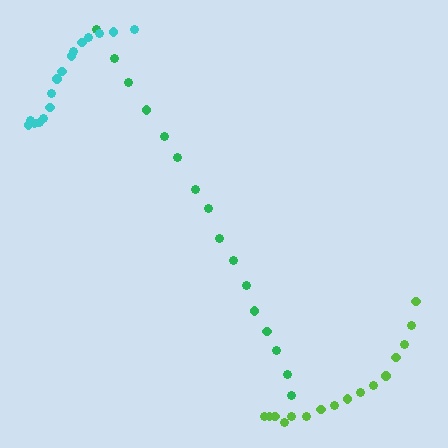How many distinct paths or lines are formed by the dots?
There are 3 distinct paths.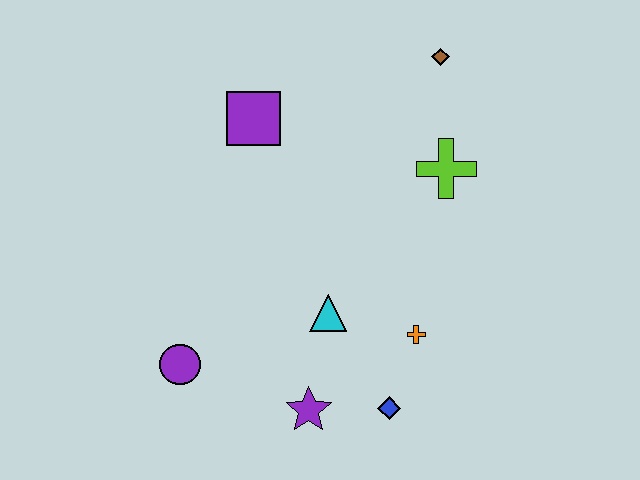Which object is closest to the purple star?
The blue diamond is closest to the purple star.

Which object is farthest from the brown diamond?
The purple circle is farthest from the brown diamond.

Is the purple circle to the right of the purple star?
No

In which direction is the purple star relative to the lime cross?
The purple star is below the lime cross.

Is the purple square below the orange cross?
No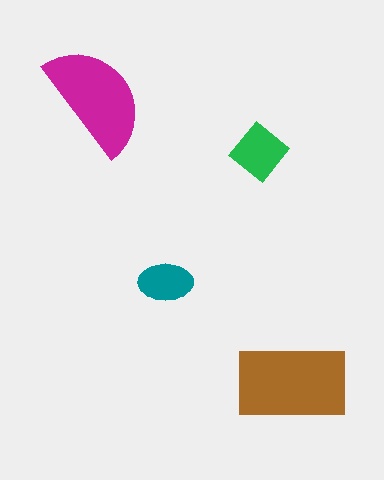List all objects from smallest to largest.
The teal ellipse, the green diamond, the magenta semicircle, the brown rectangle.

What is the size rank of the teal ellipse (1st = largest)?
4th.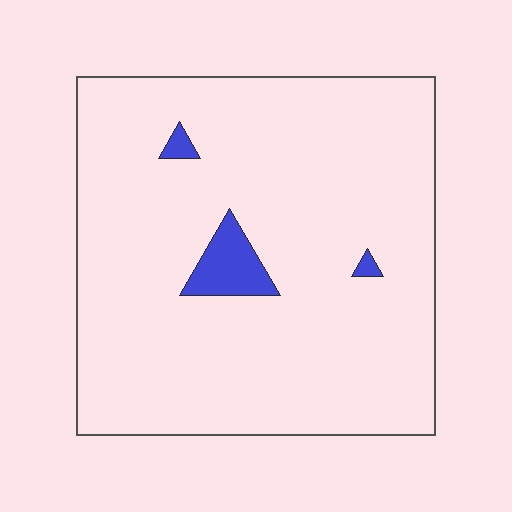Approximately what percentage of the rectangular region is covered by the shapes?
Approximately 5%.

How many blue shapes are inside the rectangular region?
3.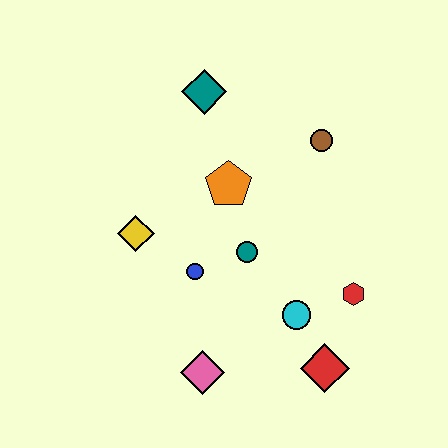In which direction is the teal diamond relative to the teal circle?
The teal diamond is above the teal circle.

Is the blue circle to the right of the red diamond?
No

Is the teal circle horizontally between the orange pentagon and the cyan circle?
Yes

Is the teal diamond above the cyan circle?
Yes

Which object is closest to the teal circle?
The blue circle is closest to the teal circle.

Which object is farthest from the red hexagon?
The teal diamond is farthest from the red hexagon.